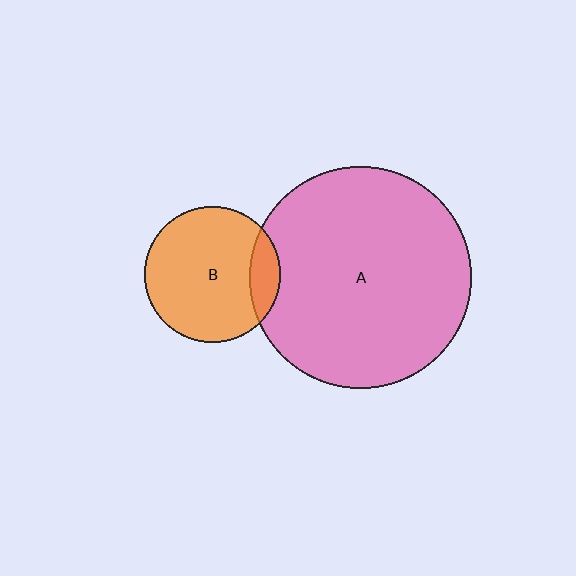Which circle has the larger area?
Circle A (pink).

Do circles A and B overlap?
Yes.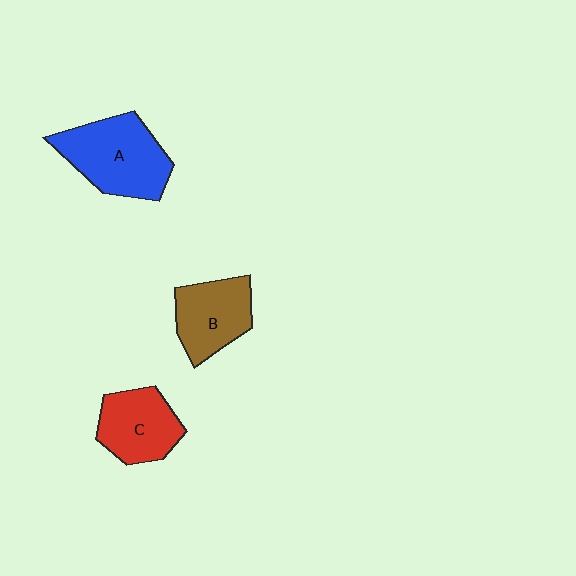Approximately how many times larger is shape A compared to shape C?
Approximately 1.4 times.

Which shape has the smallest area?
Shape B (brown).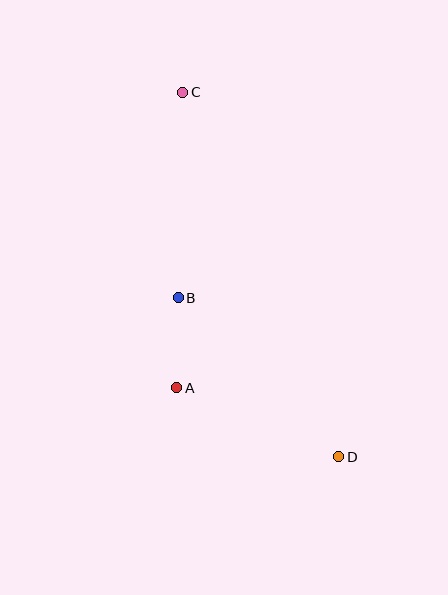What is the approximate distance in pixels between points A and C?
The distance between A and C is approximately 296 pixels.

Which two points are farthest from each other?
Points C and D are farthest from each other.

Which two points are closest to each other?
Points A and B are closest to each other.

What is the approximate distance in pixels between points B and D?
The distance between B and D is approximately 226 pixels.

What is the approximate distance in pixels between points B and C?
The distance between B and C is approximately 206 pixels.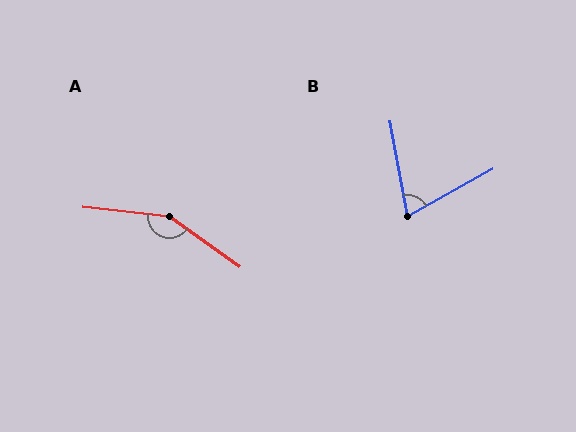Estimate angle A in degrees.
Approximately 150 degrees.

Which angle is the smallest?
B, at approximately 71 degrees.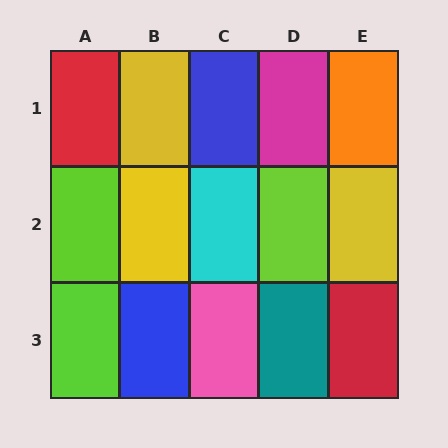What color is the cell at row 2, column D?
Lime.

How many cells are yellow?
3 cells are yellow.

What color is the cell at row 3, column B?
Blue.